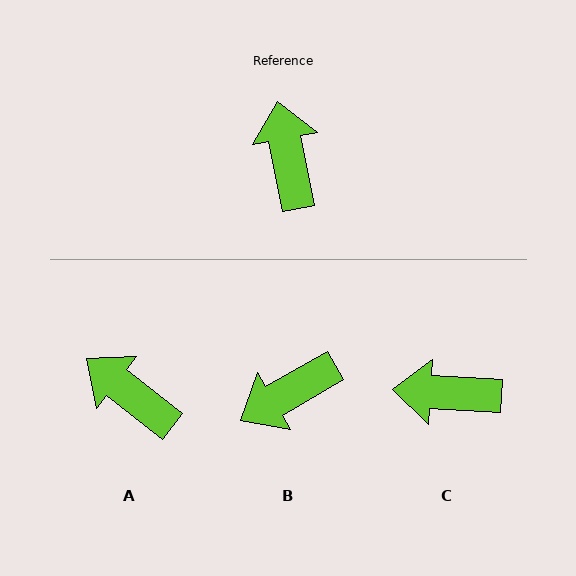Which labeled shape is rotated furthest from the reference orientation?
B, about 109 degrees away.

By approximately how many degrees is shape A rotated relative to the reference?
Approximately 41 degrees counter-clockwise.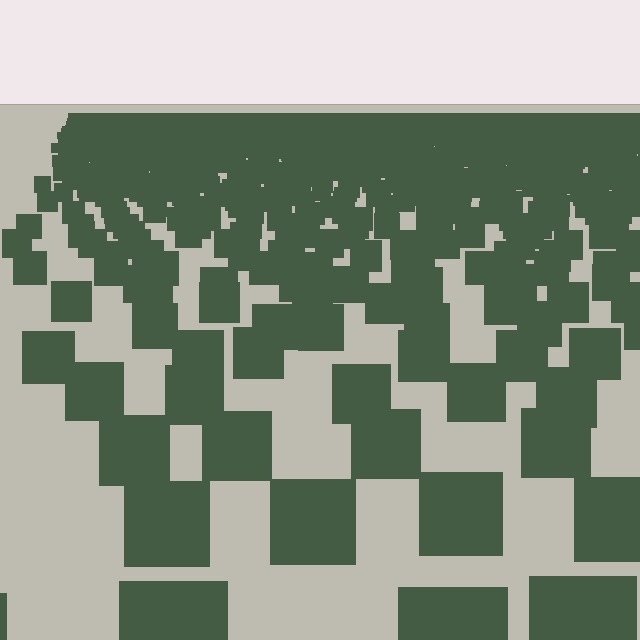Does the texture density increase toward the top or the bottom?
Density increases toward the top.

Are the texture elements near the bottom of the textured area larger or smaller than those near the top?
Larger. Near the bottom, elements are closer to the viewer and appear at a bigger on-screen size.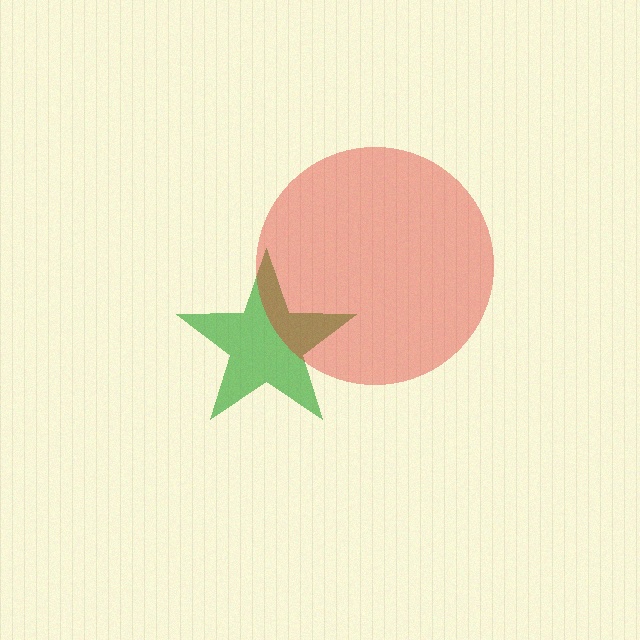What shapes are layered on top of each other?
The layered shapes are: a green star, a red circle.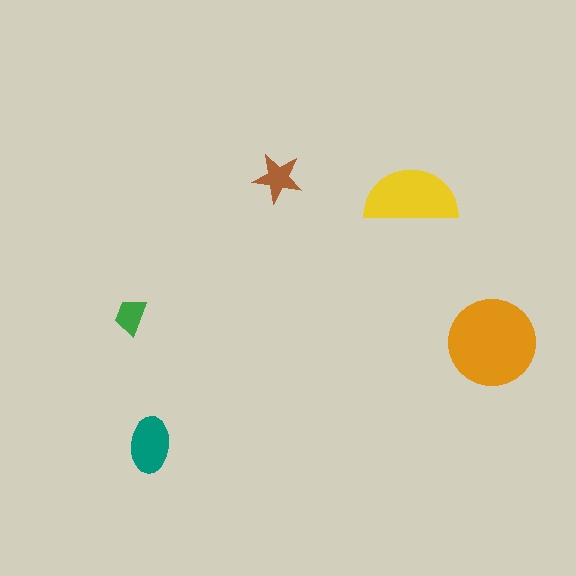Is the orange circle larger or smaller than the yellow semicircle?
Larger.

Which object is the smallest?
The green trapezoid.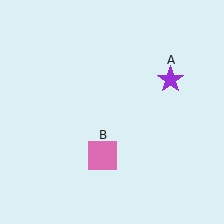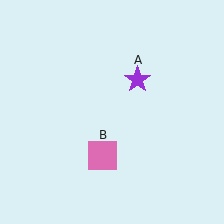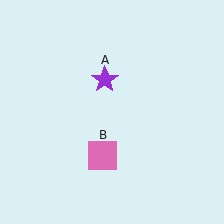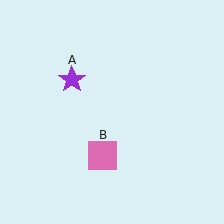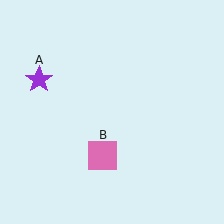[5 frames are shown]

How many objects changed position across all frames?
1 object changed position: purple star (object A).